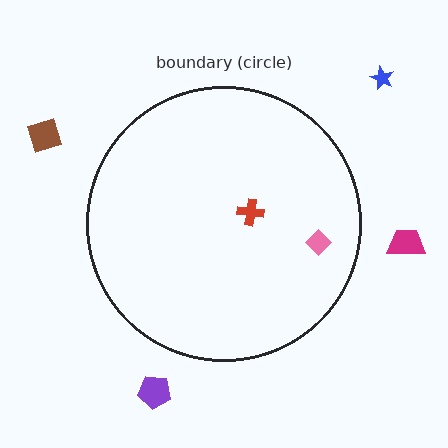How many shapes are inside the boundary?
2 inside, 4 outside.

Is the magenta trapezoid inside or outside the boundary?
Outside.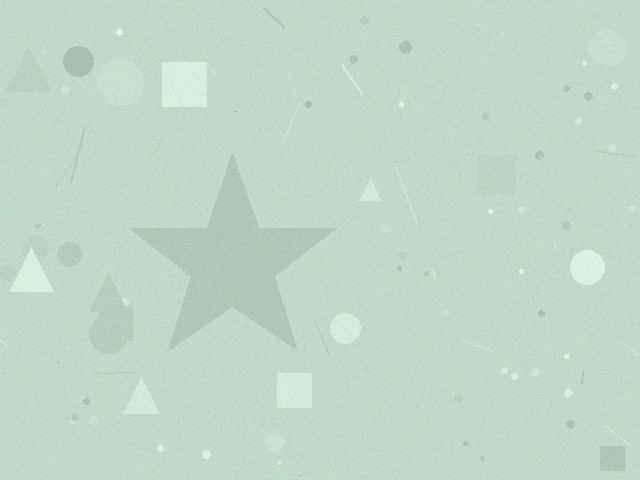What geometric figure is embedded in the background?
A star is embedded in the background.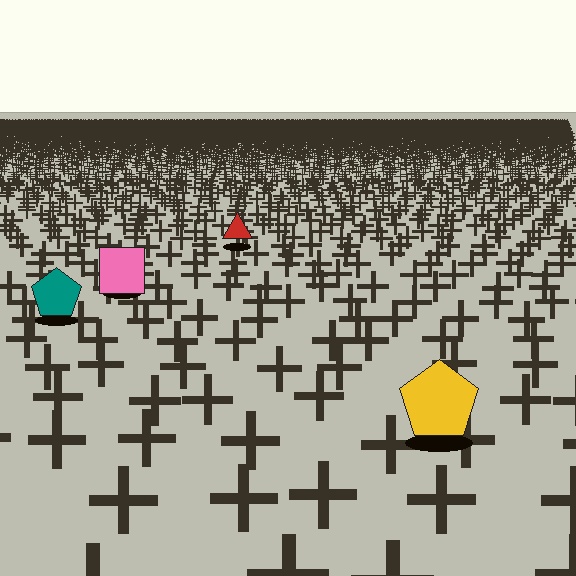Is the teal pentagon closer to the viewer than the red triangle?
Yes. The teal pentagon is closer — you can tell from the texture gradient: the ground texture is coarser near it.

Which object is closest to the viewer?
The yellow pentagon is closest. The texture marks near it are larger and more spread out.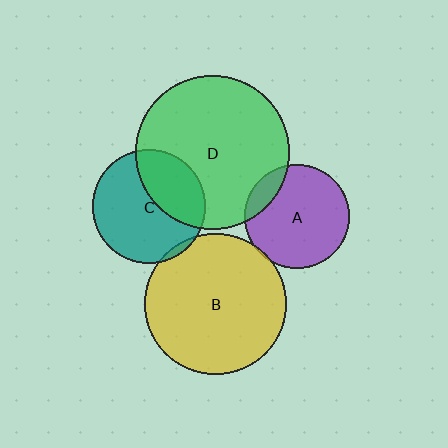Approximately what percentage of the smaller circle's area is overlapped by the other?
Approximately 35%.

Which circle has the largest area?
Circle D (green).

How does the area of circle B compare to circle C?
Approximately 1.6 times.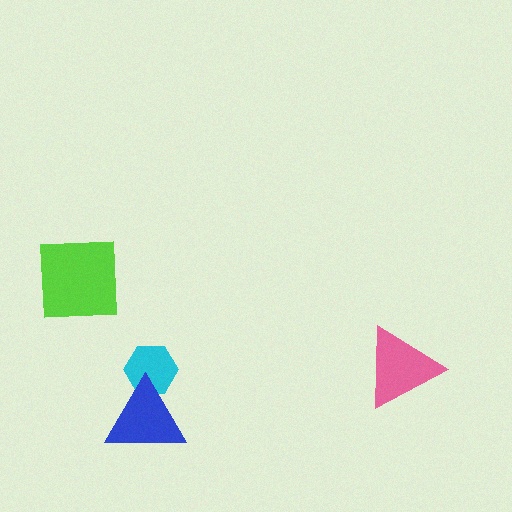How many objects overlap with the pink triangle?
0 objects overlap with the pink triangle.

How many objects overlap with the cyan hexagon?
1 object overlaps with the cyan hexagon.